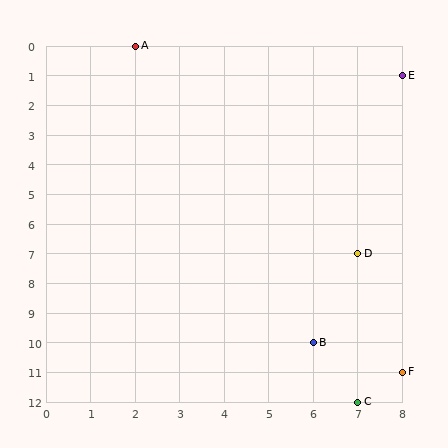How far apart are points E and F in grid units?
Points E and F are 10 rows apart.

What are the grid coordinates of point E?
Point E is at grid coordinates (8, 1).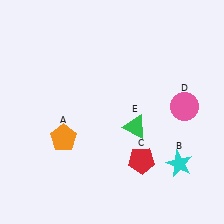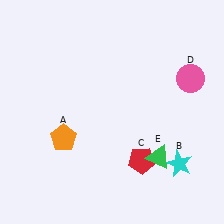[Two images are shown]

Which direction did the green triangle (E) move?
The green triangle (E) moved down.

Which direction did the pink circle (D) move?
The pink circle (D) moved up.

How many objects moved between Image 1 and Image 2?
2 objects moved between the two images.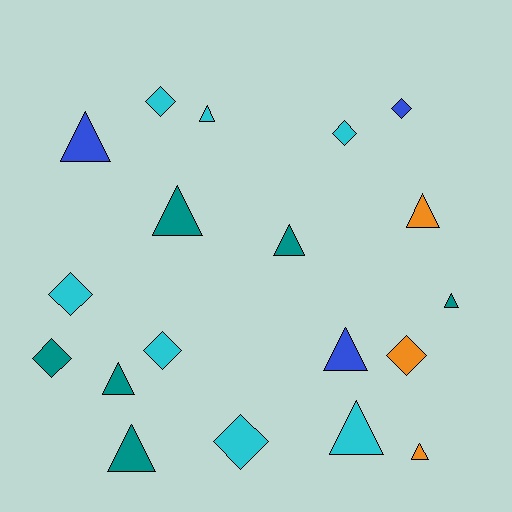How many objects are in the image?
There are 19 objects.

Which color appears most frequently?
Cyan, with 7 objects.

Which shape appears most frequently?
Triangle, with 11 objects.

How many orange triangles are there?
There are 2 orange triangles.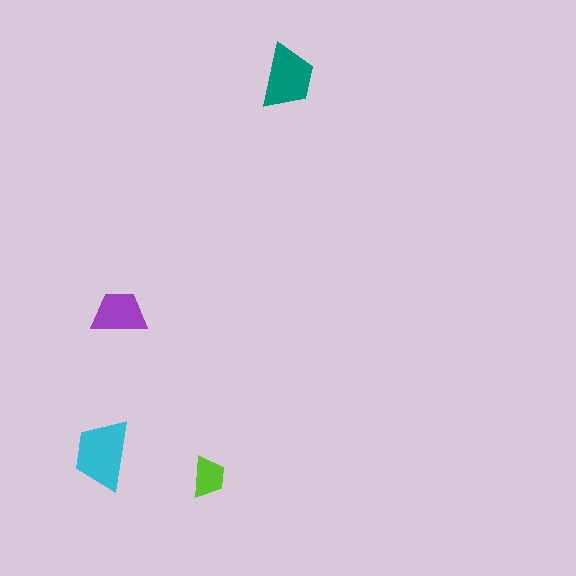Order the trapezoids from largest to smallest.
the cyan one, the teal one, the purple one, the lime one.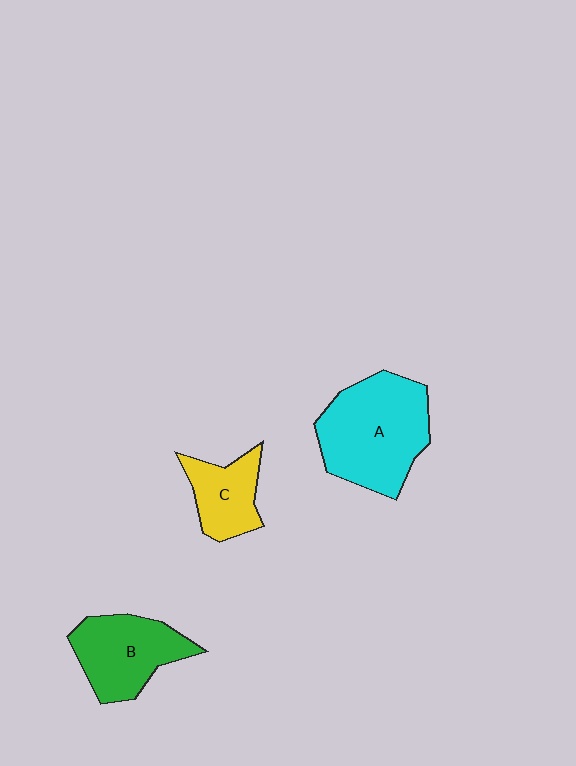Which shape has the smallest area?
Shape C (yellow).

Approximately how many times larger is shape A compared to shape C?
Approximately 2.1 times.